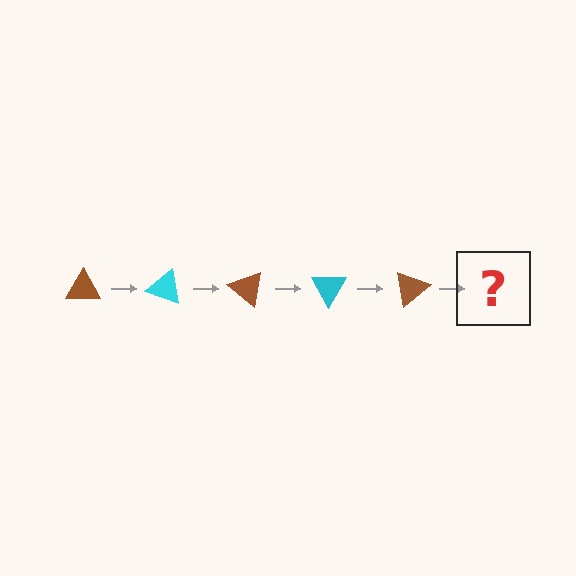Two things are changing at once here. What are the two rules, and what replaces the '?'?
The two rules are that it rotates 20 degrees each step and the color cycles through brown and cyan. The '?' should be a cyan triangle, rotated 100 degrees from the start.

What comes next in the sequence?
The next element should be a cyan triangle, rotated 100 degrees from the start.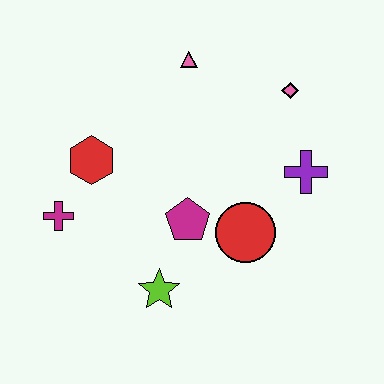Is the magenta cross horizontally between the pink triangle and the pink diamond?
No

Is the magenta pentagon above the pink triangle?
No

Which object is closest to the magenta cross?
The red hexagon is closest to the magenta cross.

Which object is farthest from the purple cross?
The magenta cross is farthest from the purple cross.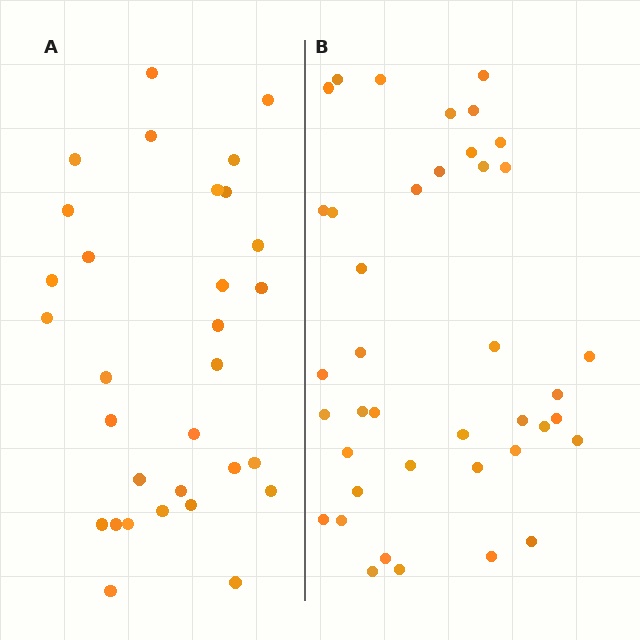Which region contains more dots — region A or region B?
Region B (the right region) has more dots.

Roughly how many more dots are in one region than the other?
Region B has roughly 8 or so more dots than region A.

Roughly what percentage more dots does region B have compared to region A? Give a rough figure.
About 30% more.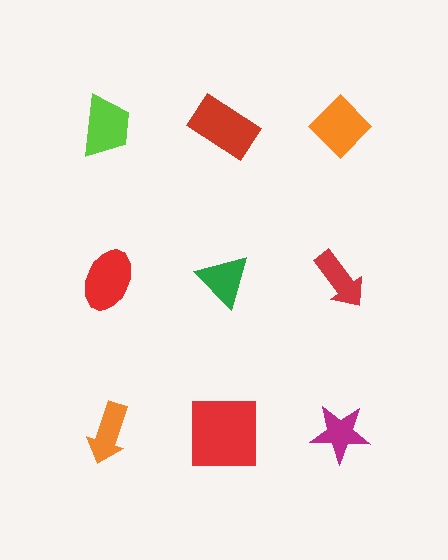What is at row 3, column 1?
An orange arrow.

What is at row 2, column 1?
A red ellipse.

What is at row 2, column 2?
A green triangle.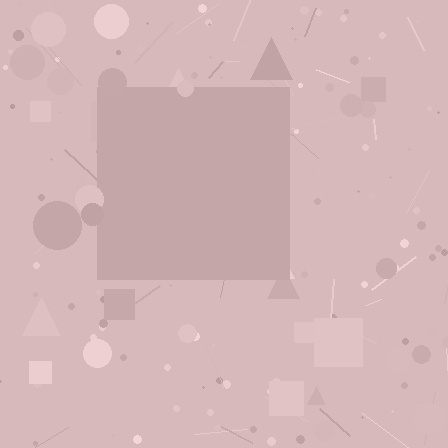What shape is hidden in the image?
A square is hidden in the image.